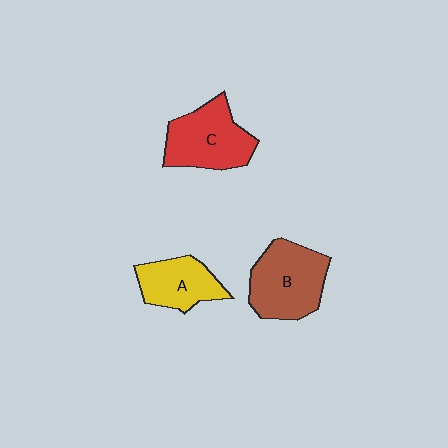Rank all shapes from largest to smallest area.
From largest to smallest: B (brown), C (red), A (yellow).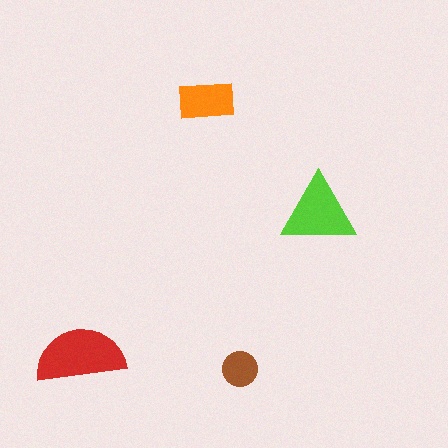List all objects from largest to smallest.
The red semicircle, the lime triangle, the orange rectangle, the brown circle.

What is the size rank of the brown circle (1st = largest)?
4th.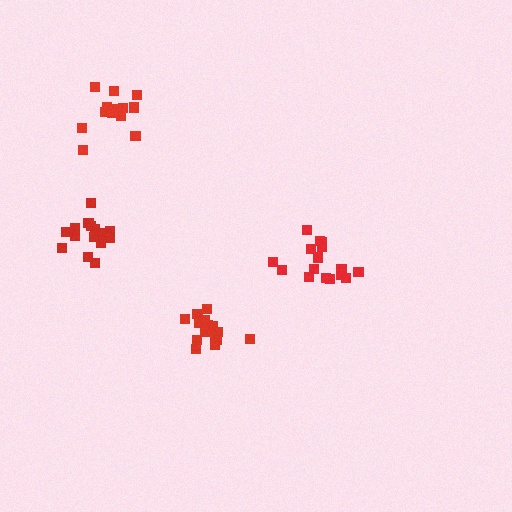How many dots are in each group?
Group 1: 16 dots, Group 2: 15 dots, Group 3: 16 dots, Group 4: 13 dots (60 total).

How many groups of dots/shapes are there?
There are 4 groups.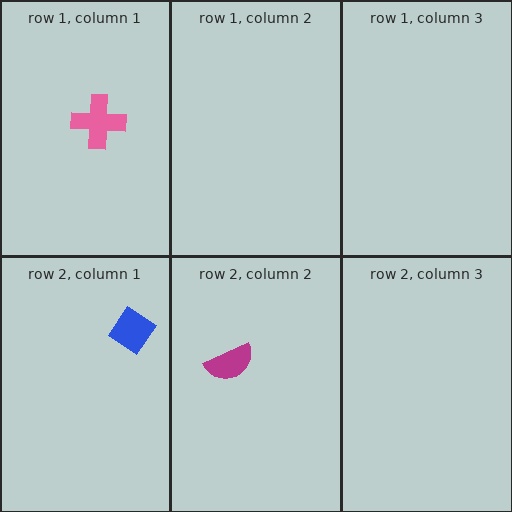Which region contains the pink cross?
The row 1, column 1 region.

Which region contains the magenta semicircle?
The row 2, column 2 region.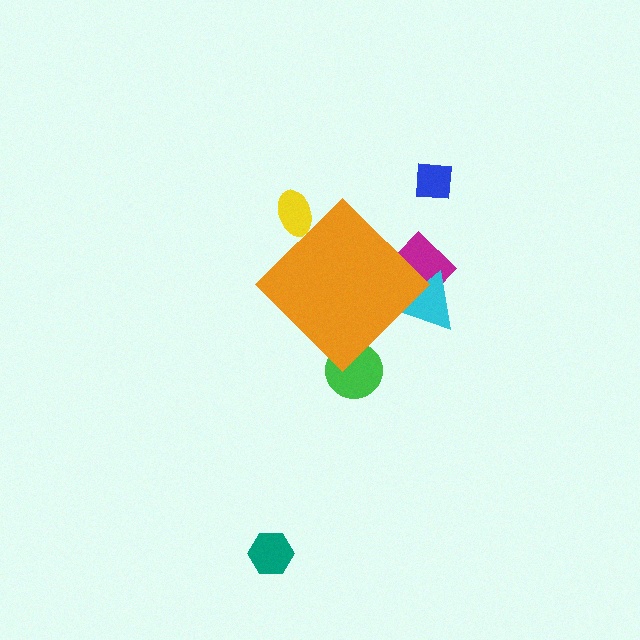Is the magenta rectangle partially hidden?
Yes, the magenta rectangle is partially hidden behind the orange diamond.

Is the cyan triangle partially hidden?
Yes, the cyan triangle is partially hidden behind the orange diamond.